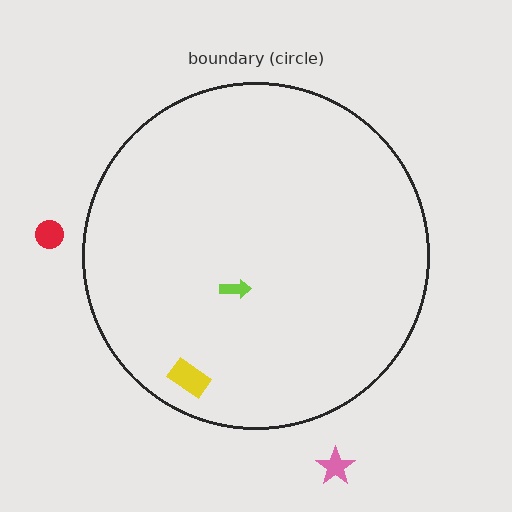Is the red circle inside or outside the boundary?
Outside.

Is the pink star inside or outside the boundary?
Outside.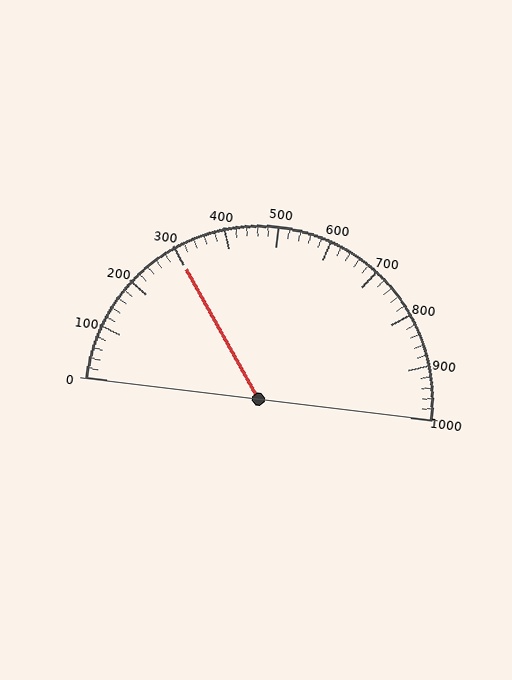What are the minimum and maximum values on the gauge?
The gauge ranges from 0 to 1000.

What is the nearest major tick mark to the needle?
The nearest major tick mark is 300.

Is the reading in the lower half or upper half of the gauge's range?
The reading is in the lower half of the range (0 to 1000).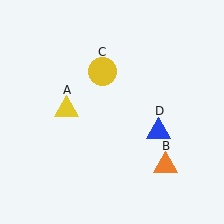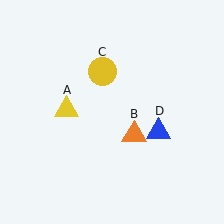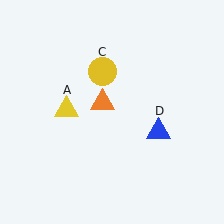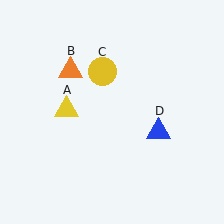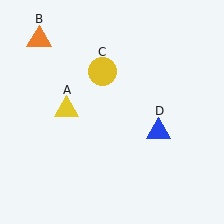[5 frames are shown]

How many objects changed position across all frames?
1 object changed position: orange triangle (object B).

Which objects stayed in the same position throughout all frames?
Yellow triangle (object A) and yellow circle (object C) and blue triangle (object D) remained stationary.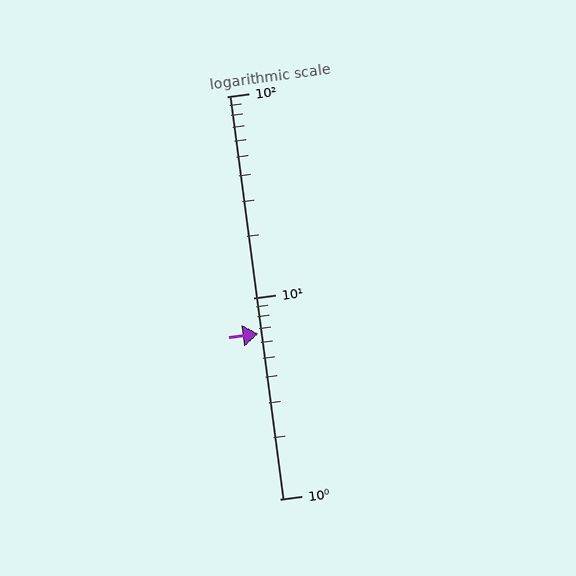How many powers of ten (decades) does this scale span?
The scale spans 2 decades, from 1 to 100.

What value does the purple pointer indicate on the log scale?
The pointer indicates approximately 6.6.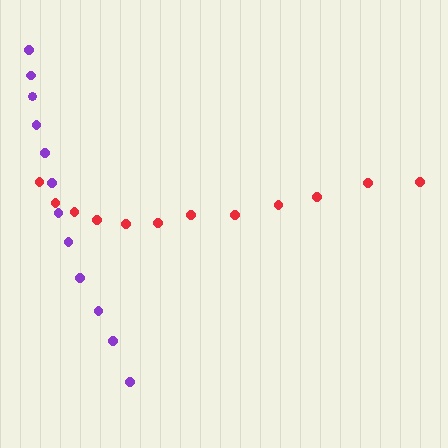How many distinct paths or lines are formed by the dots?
There are 2 distinct paths.